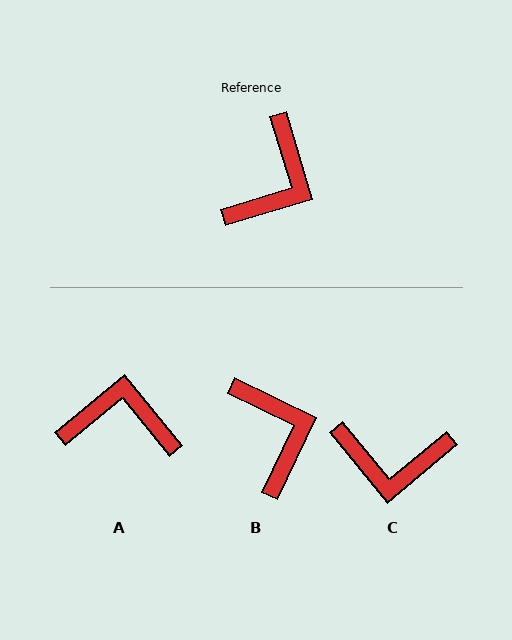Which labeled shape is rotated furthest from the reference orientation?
A, about 113 degrees away.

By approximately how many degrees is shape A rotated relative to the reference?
Approximately 113 degrees counter-clockwise.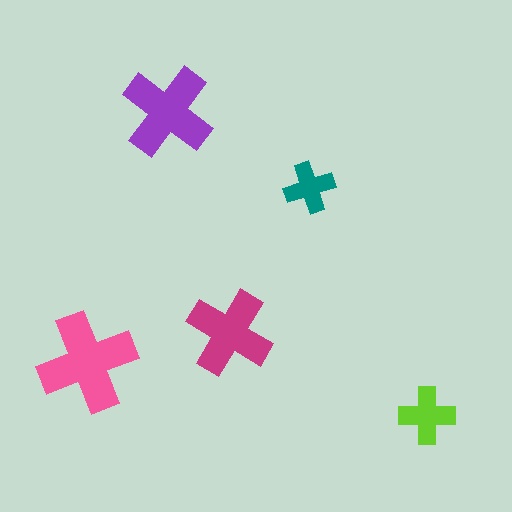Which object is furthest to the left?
The pink cross is leftmost.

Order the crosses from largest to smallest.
the pink one, the purple one, the magenta one, the lime one, the teal one.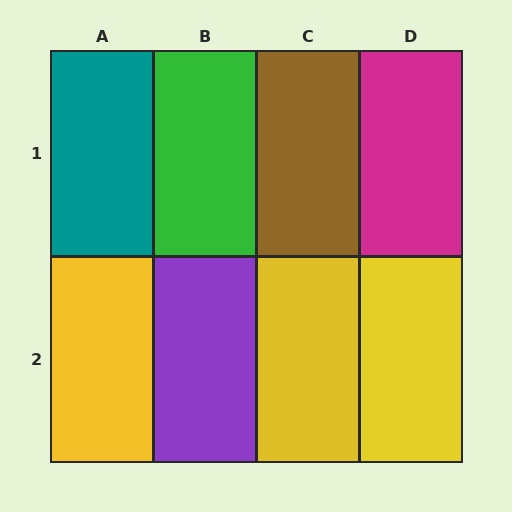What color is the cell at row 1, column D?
Magenta.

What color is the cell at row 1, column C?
Brown.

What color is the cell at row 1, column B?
Green.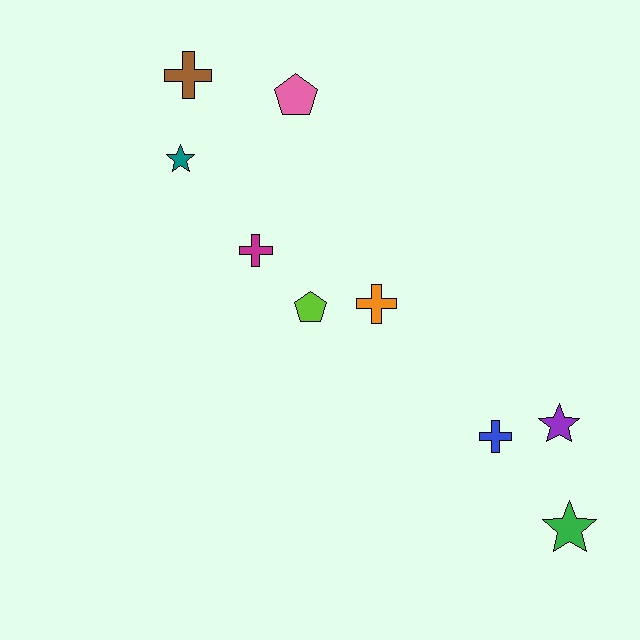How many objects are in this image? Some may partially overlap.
There are 9 objects.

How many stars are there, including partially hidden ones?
There are 3 stars.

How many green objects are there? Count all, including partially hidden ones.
There is 1 green object.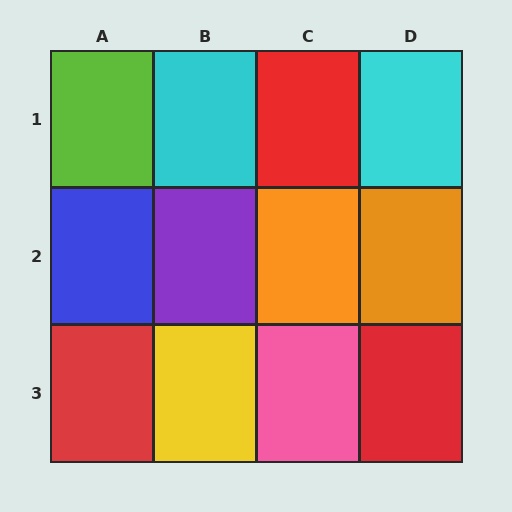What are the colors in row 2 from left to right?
Blue, purple, orange, orange.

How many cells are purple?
1 cell is purple.